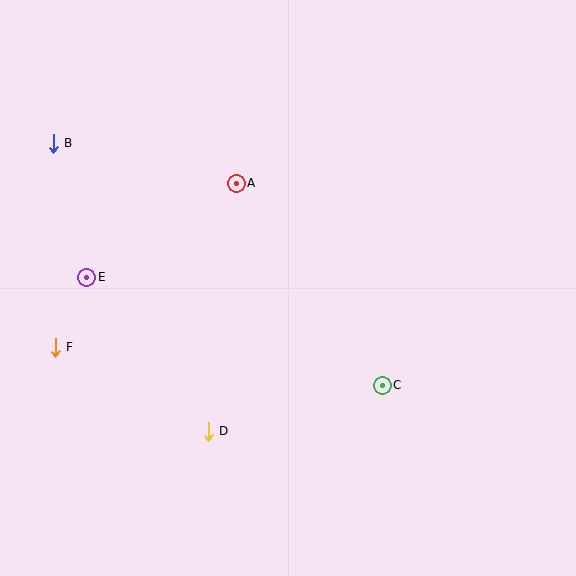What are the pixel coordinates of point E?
Point E is at (87, 277).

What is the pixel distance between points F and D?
The distance between F and D is 174 pixels.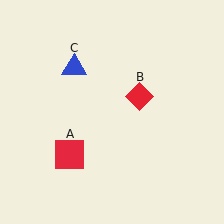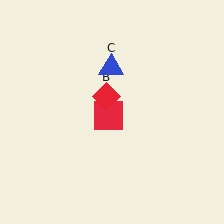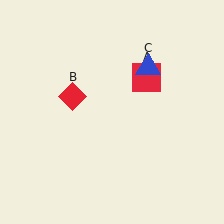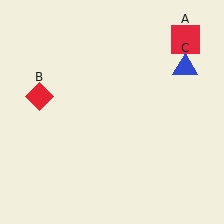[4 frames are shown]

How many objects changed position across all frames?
3 objects changed position: red square (object A), red diamond (object B), blue triangle (object C).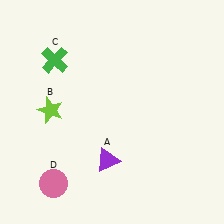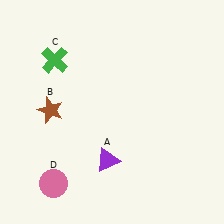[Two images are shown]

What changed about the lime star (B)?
In Image 1, B is lime. In Image 2, it changed to brown.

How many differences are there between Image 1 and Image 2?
There is 1 difference between the two images.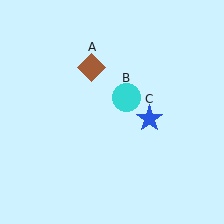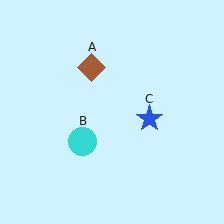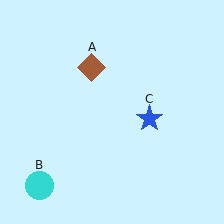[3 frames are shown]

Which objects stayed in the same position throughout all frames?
Brown diamond (object A) and blue star (object C) remained stationary.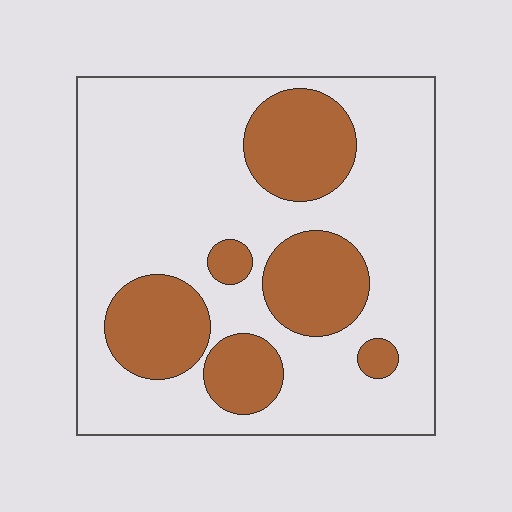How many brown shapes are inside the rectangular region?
6.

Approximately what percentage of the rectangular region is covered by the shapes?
Approximately 30%.